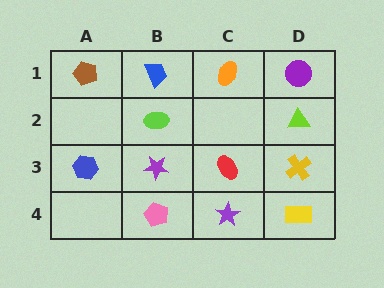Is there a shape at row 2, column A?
No, that cell is empty.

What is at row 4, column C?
A purple star.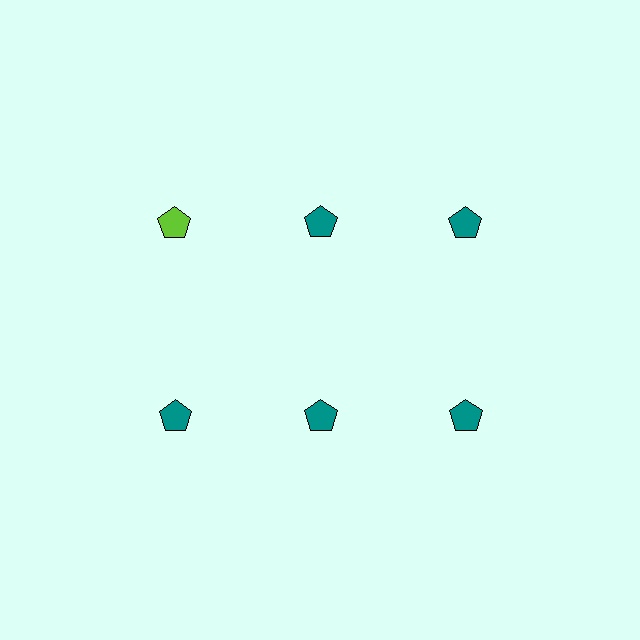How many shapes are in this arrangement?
There are 6 shapes arranged in a grid pattern.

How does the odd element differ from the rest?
It has a different color: lime instead of teal.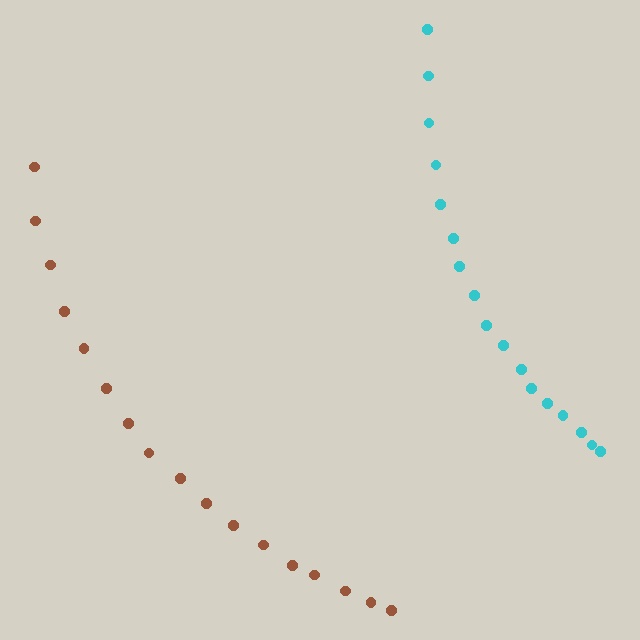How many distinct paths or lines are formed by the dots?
There are 2 distinct paths.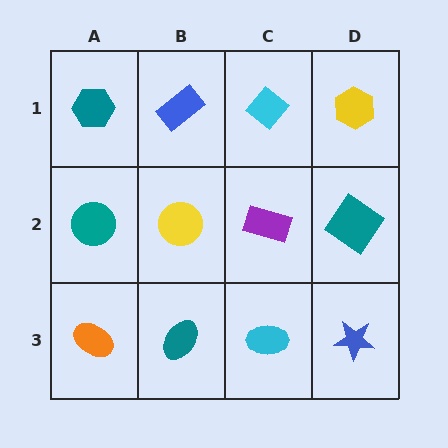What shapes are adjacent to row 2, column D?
A yellow hexagon (row 1, column D), a blue star (row 3, column D), a purple rectangle (row 2, column C).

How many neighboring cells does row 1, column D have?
2.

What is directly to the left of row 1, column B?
A teal hexagon.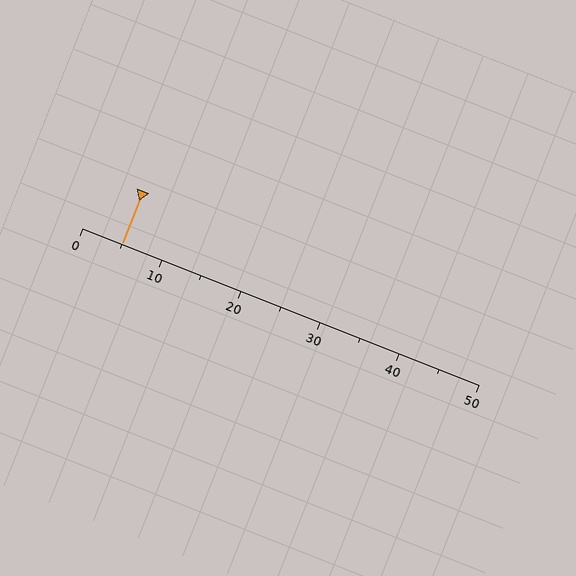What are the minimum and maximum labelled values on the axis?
The axis runs from 0 to 50.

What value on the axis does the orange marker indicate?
The marker indicates approximately 5.